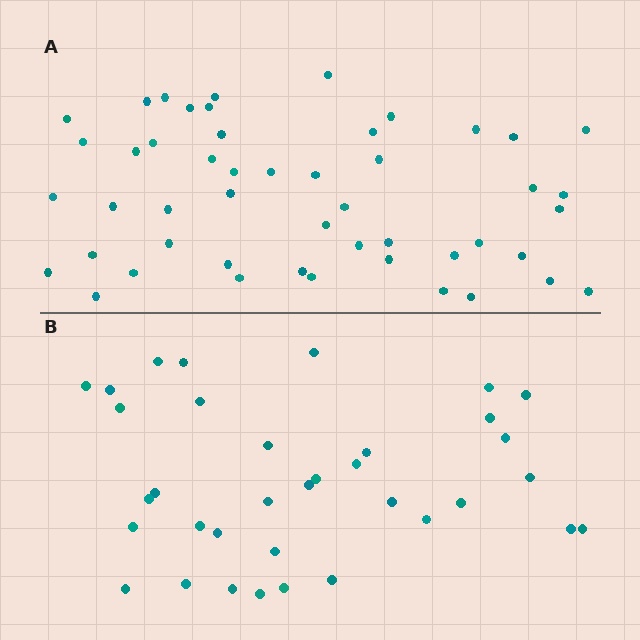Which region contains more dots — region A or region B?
Region A (the top region) has more dots.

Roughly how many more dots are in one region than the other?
Region A has approximately 15 more dots than region B.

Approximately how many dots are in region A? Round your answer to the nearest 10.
About 50 dots. (The exact count is 49, which rounds to 50.)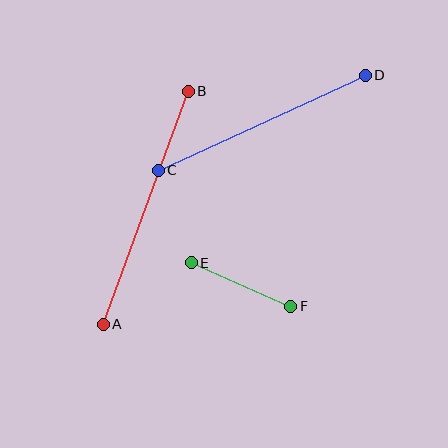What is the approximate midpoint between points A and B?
The midpoint is at approximately (146, 208) pixels.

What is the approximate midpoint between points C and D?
The midpoint is at approximately (262, 123) pixels.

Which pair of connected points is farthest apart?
Points A and B are farthest apart.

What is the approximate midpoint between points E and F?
The midpoint is at approximately (241, 284) pixels.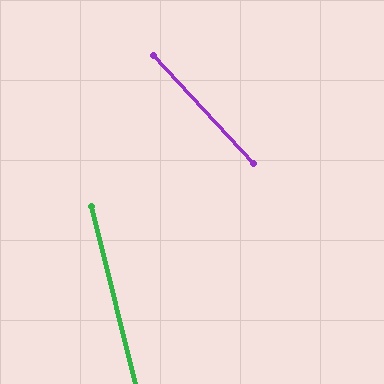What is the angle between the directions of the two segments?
Approximately 29 degrees.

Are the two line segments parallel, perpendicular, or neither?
Neither parallel nor perpendicular — they differ by about 29°.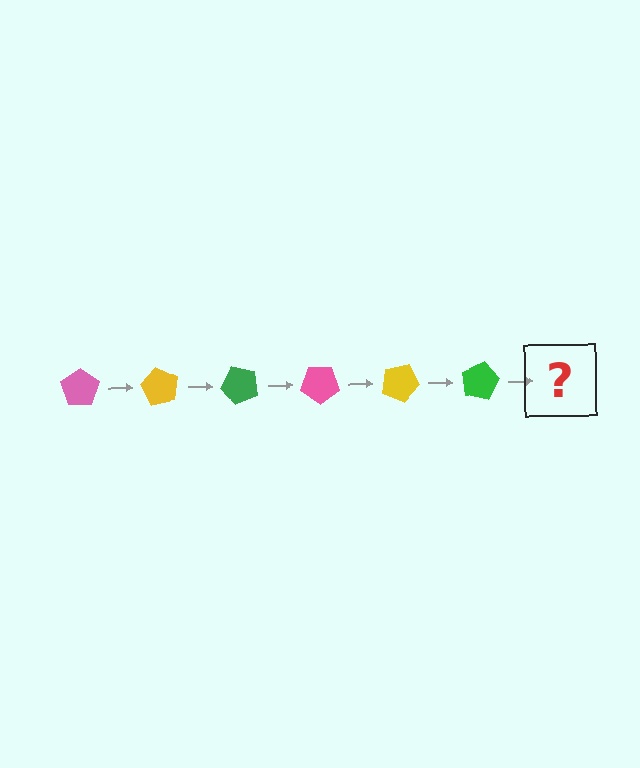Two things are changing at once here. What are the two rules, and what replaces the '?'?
The two rules are that it rotates 60 degrees each step and the color cycles through pink, yellow, and green. The '?' should be a pink pentagon, rotated 360 degrees from the start.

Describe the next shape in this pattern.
It should be a pink pentagon, rotated 360 degrees from the start.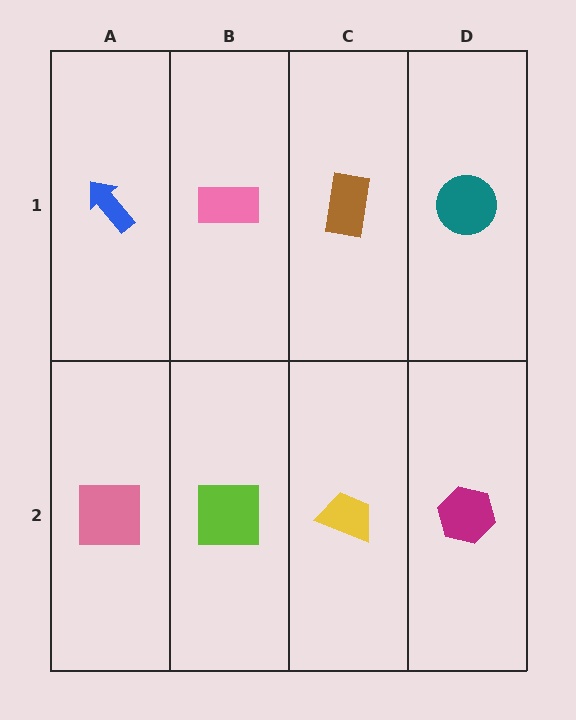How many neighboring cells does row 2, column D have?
2.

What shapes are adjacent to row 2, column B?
A pink rectangle (row 1, column B), a pink square (row 2, column A), a yellow trapezoid (row 2, column C).